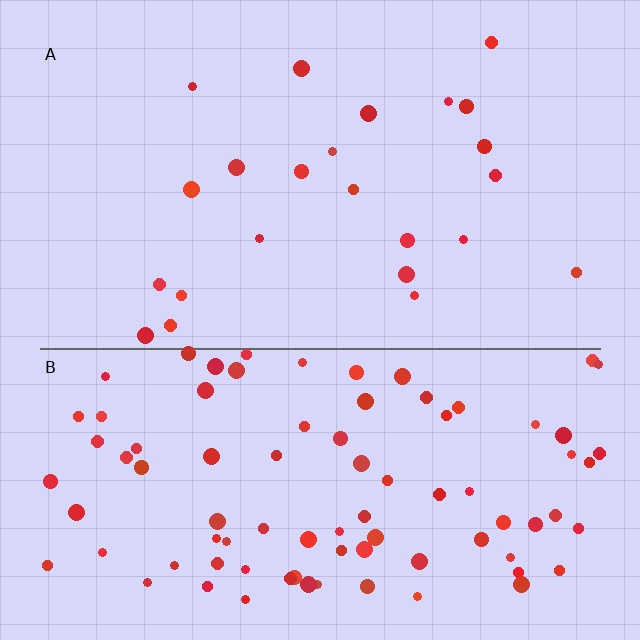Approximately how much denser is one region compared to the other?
Approximately 3.7× — region B over region A.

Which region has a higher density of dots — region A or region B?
B (the bottom).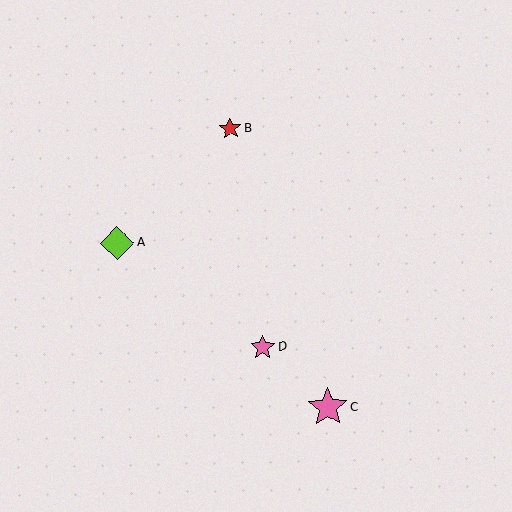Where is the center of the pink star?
The center of the pink star is at (328, 407).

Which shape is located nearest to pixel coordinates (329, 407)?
The pink star (labeled C) at (328, 407) is nearest to that location.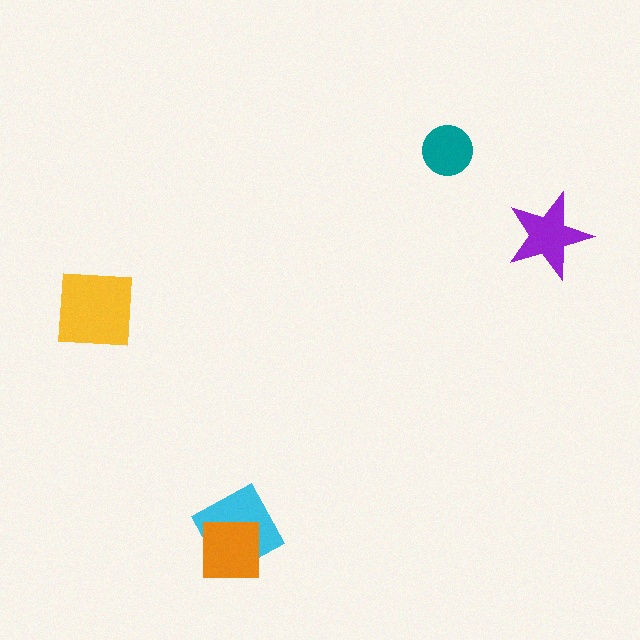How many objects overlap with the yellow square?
0 objects overlap with the yellow square.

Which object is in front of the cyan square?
The orange square is in front of the cyan square.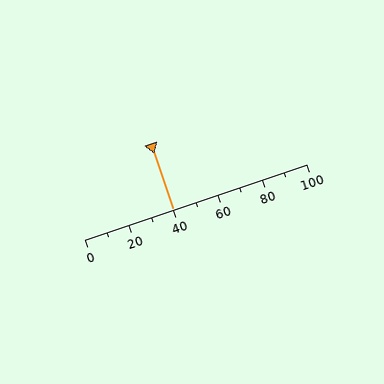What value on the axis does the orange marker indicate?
The marker indicates approximately 40.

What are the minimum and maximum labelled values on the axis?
The axis runs from 0 to 100.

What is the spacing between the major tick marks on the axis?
The major ticks are spaced 20 apart.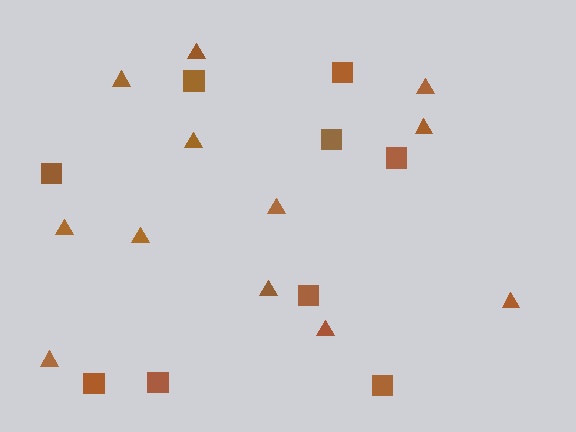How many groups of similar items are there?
There are 2 groups: one group of triangles (12) and one group of squares (9).